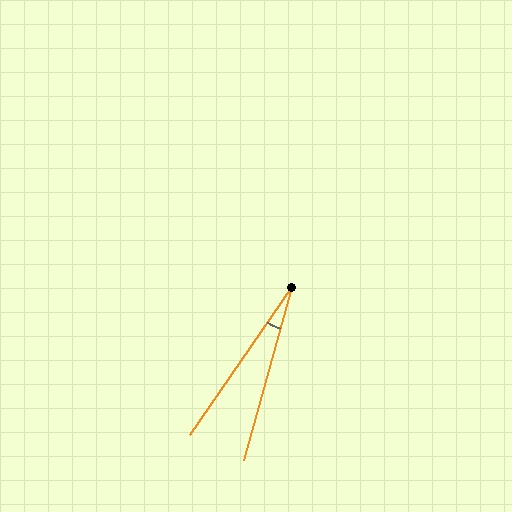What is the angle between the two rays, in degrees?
Approximately 19 degrees.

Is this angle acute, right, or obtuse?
It is acute.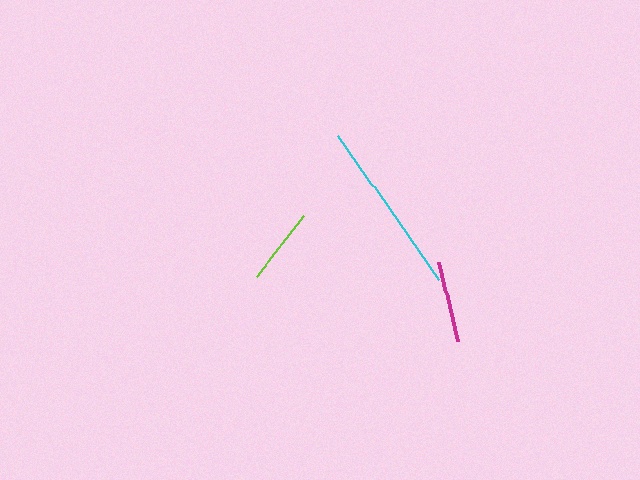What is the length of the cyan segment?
The cyan segment is approximately 176 pixels long.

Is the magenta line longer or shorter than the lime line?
The magenta line is longer than the lime line.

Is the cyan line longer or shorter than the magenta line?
The cyan line is longer than the magenta line.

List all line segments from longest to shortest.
From longest to shortest: cyan, magenta, lime.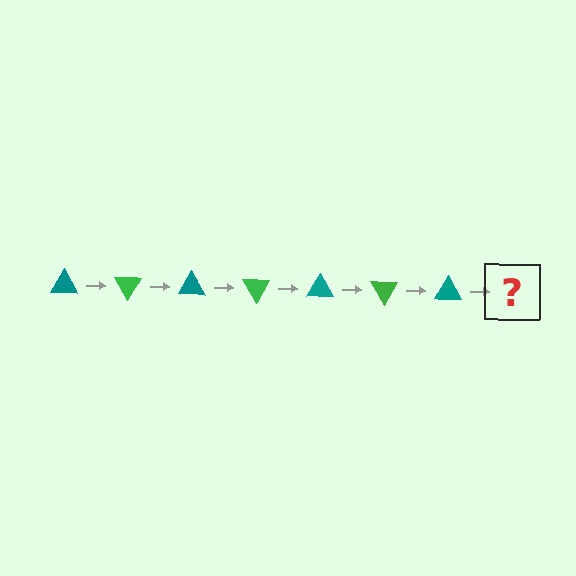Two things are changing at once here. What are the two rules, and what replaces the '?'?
The two rules are that it rotates 60 degrees each step and the color cycles through teal and green. The '?' should be a green triangle, rotated 420 degrees from the start.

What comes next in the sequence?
The next element should be a green triangle, rotated 420 degrees from the start.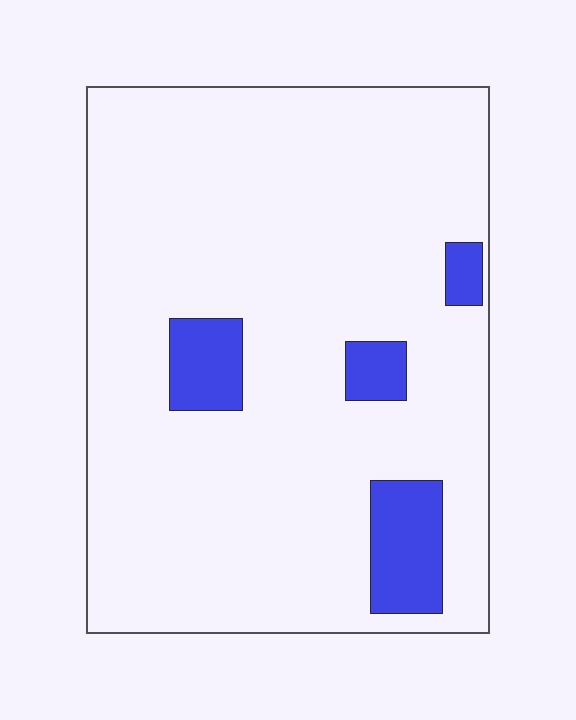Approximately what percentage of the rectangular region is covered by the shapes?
Approximately 10%.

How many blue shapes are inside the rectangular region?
4.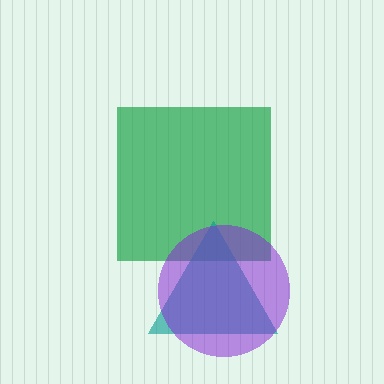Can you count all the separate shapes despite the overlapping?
Yes, there are 3 separate shapes.